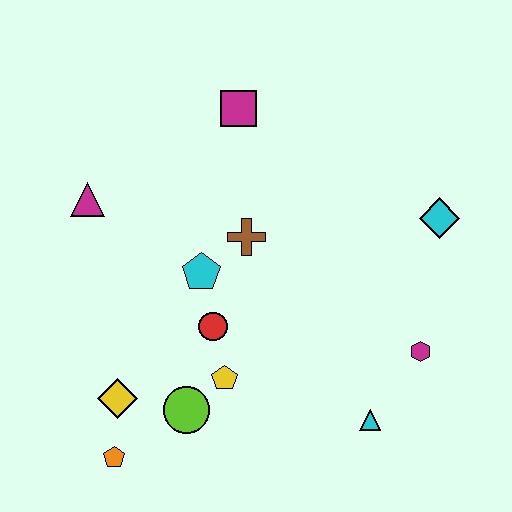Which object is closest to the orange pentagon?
The yellow diamond is closest to the orange pentagon.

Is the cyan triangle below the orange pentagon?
No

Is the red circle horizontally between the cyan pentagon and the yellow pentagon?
Yes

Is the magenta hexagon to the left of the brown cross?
No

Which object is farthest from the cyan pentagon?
The cyan diamond is farthest from the cyan pentagon.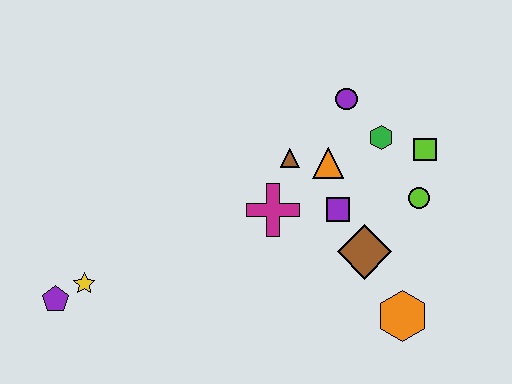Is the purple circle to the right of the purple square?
Yes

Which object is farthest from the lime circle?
The purple pentagon is farthest from the lime circle.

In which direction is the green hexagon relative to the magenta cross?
The green hexagon is to the right of the magenta cross.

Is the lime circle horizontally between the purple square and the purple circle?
No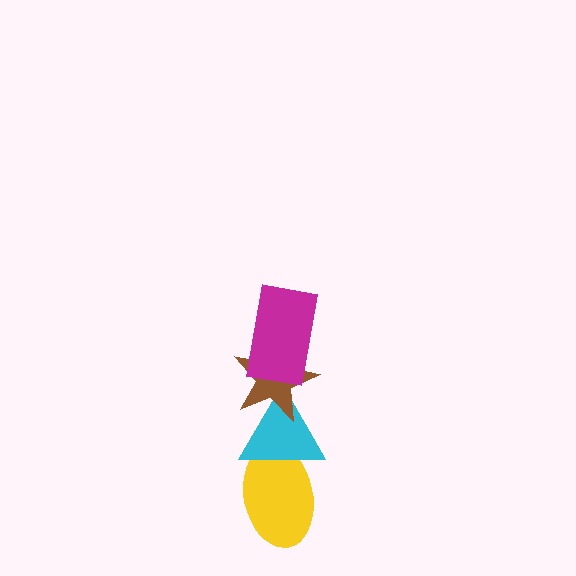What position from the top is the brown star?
The brown star is 2nd from the top.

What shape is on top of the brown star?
The magenta rectangle is on top of the brown star.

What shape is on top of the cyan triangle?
The brown star is on top of the cyan triangle.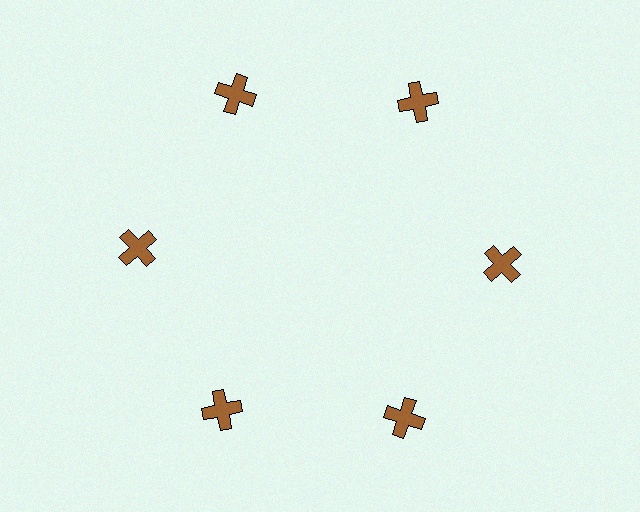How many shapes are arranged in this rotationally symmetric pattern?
There are 6 shapes, arranged in 6 groups of 1.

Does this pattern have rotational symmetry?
Yes, this pattern has 6-fold rotational symmetry. It looks the same after rotating 60 degrees around the center.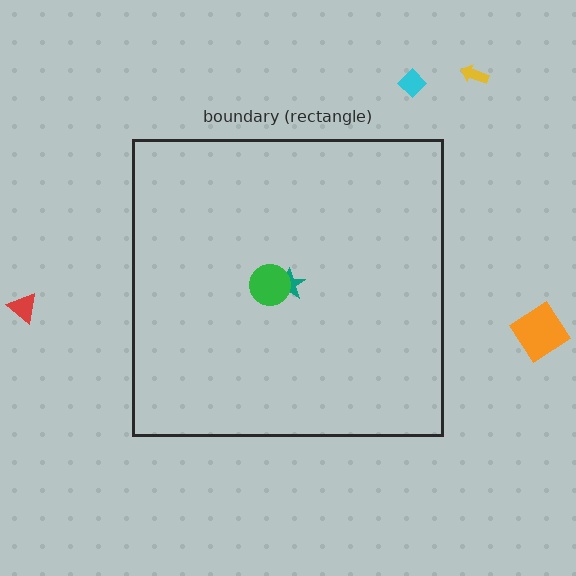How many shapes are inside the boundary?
2 inside, 4 outside.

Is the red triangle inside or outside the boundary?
Outside.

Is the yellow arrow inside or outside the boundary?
Outside.